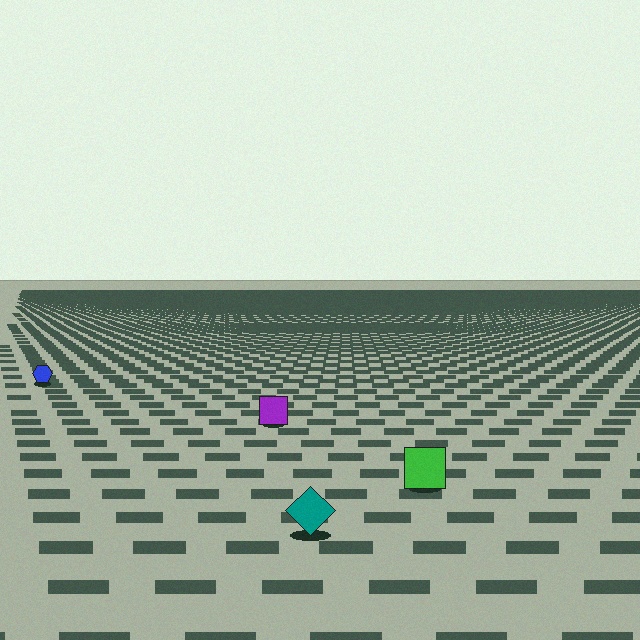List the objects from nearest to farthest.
From nearest to farthest: the teal diamond, the green square, the purple square, the blue hexagon.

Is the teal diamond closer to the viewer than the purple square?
Yes. The teal diamond is closer — you can tell from the texture gradient: the ground texture is coarser near it.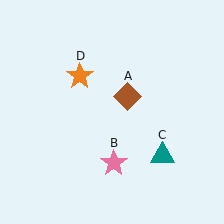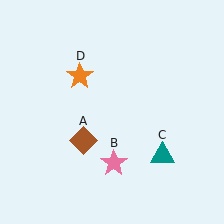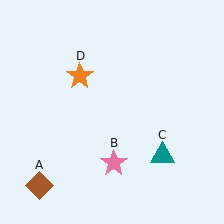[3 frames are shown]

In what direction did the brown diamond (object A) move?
The brown diamond (object A) moved down and to the left.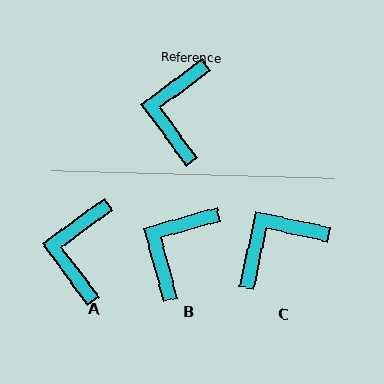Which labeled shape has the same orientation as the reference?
A.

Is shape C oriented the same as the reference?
No, it is off by about 48 degrees.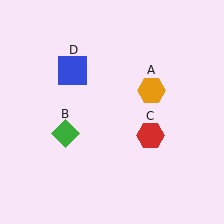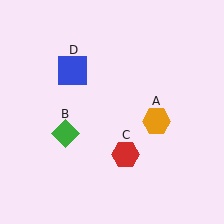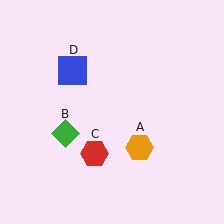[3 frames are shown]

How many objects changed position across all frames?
2 objects changed position: orange hexagon (object A), red hexagon (object C).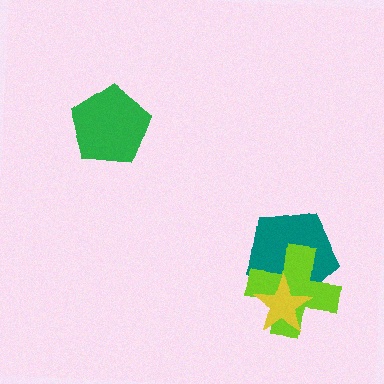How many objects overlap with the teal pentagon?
2 objects overlap with the teal pentagon.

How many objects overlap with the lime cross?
2 objects overlap with the lime cross.